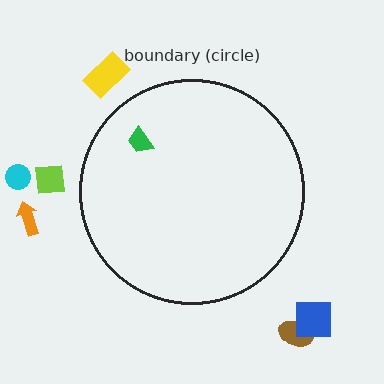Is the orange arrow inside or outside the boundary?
Outside.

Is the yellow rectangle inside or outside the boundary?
Outside.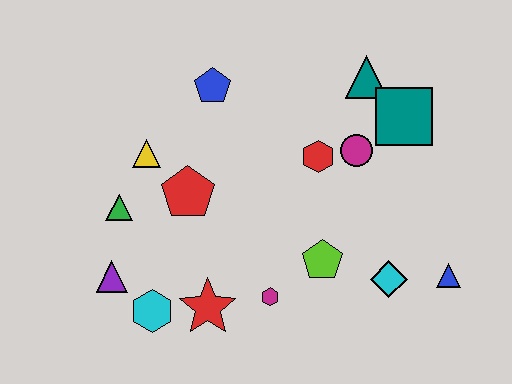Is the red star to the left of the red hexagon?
Yes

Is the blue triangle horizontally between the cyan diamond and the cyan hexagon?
No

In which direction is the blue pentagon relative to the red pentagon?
The blue pentagon is above the red pentagon.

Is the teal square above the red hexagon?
Yes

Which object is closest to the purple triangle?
The cyan hexagon is closest to the purple triangle.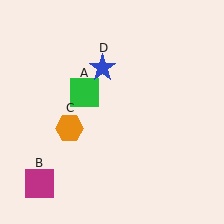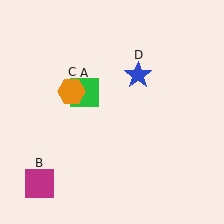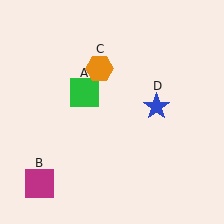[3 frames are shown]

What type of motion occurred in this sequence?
The orange hexagon (object C), blue star (object D) rotated clockwise around the center of the scene.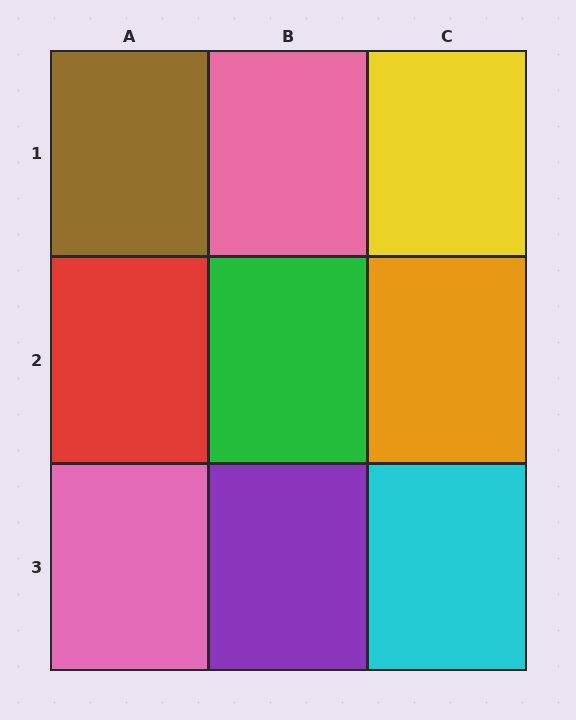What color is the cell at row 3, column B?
Purple.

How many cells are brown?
1 cell is brown.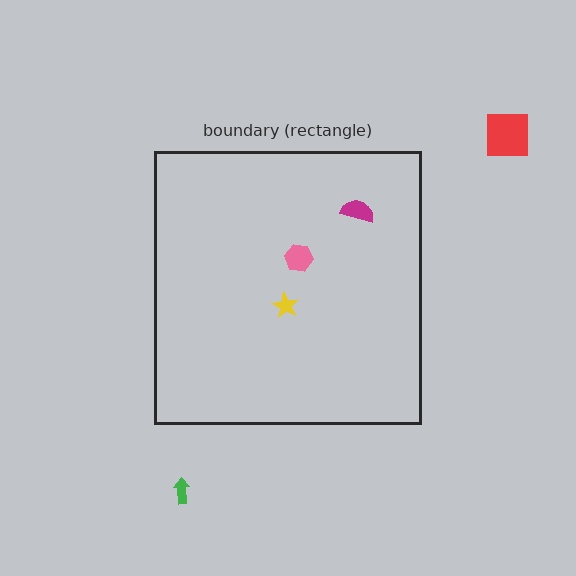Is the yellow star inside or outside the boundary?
Inside.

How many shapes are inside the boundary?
3 inside, 2 outside.